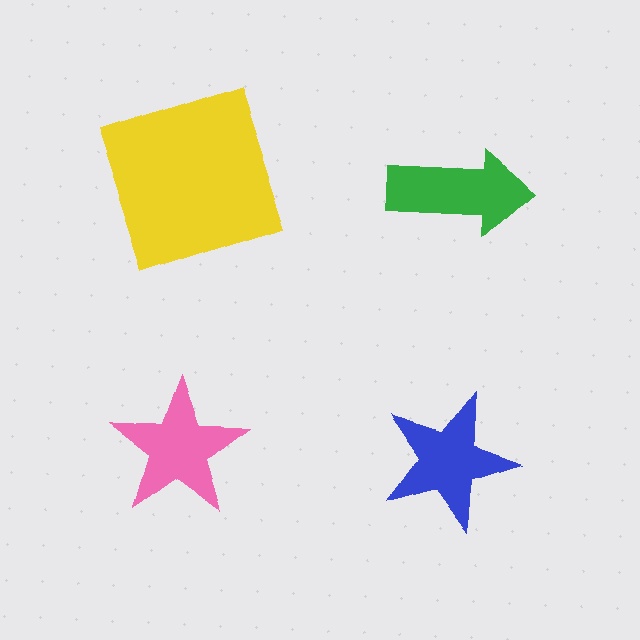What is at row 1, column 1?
A yellow square.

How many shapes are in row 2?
2 shapes.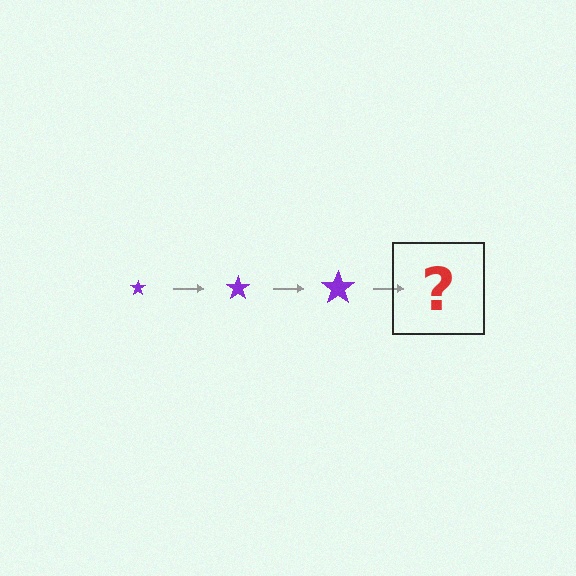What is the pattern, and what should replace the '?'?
The pattern is that the star gets progressively larger each step. The '?' should be a purple star, larger than the previous one.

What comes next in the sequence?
The next element should be a purple star, larger than the previous one.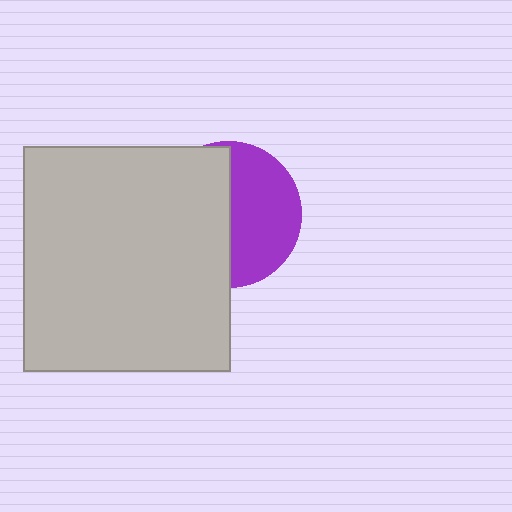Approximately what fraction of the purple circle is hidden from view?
Roughly 52% of the purple circle is hidden behind the light gray rectangle.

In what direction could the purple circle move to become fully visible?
The purple circle could move right. That would shift it out from behind the light gray rectangle entirely.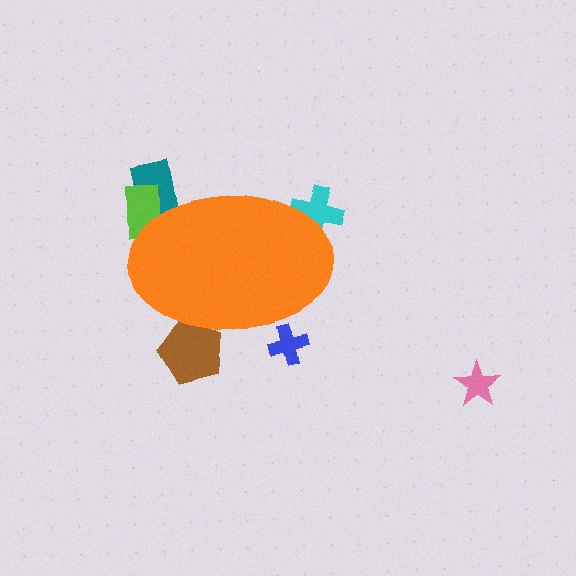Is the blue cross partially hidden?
Yes, the blue cross is partially hidden behind the orange ellipse.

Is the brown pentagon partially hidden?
Yes, the brown pentagon is partially hidden behind the orange ellipse.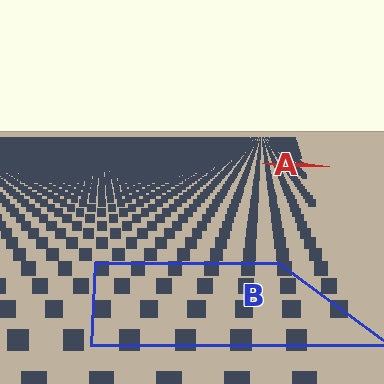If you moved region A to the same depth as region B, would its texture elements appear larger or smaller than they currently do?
They would appear larger. At a closer depth, the same texture elements are projected at a bigger on-screen size.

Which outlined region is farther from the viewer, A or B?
Region A is farther from the viewer — the texture elements inside it appear smaller and more densely packed.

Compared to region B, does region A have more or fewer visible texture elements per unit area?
Region A has more texture elements per unit area — they are packed more densely because it is farther away.